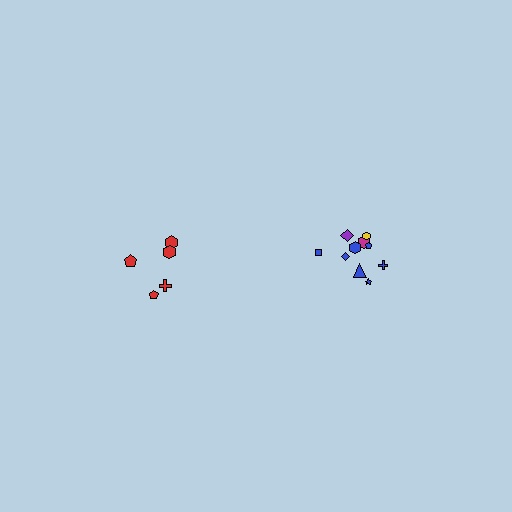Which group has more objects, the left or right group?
The right group.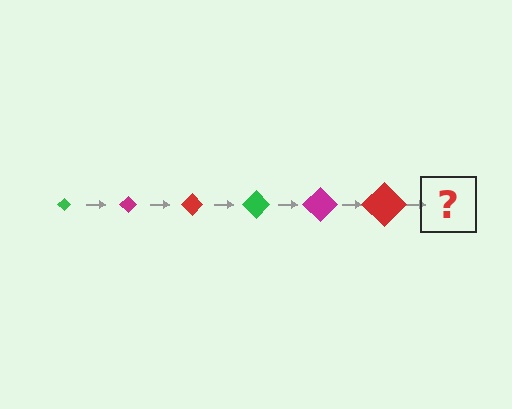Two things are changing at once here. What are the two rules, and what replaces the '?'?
The two rules are that the diamond grows larger each step and the color cycles through green, magenta, and red. The '?' should be a green diamond, larger than the previous one.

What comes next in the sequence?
The next element should be a green diamond, larger than the previous one.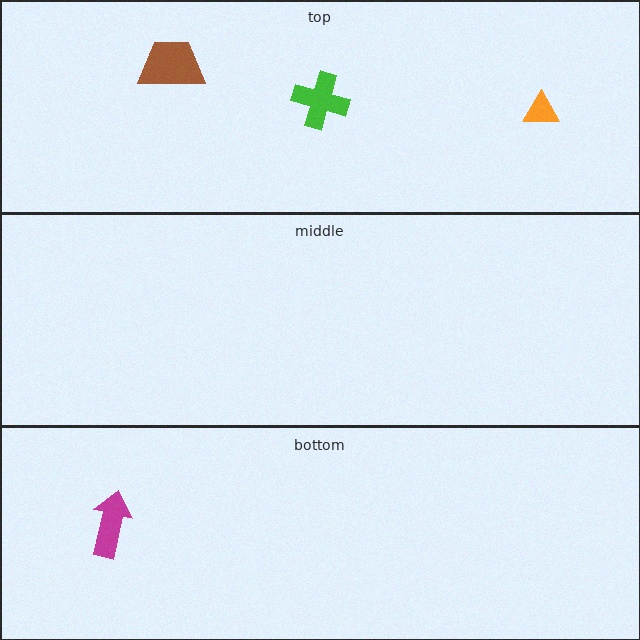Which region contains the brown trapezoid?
The top region.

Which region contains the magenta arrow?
The bottom region.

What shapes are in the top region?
The brown trapezoid, the green cross, the orange triangle.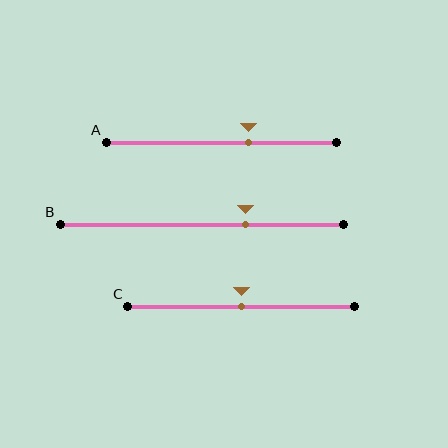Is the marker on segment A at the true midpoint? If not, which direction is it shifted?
No, the marker on segment A is shifted to the right by about 12% of the segment length.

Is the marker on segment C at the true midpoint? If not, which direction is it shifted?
Yes, the marker on segment C is at the true midpoint.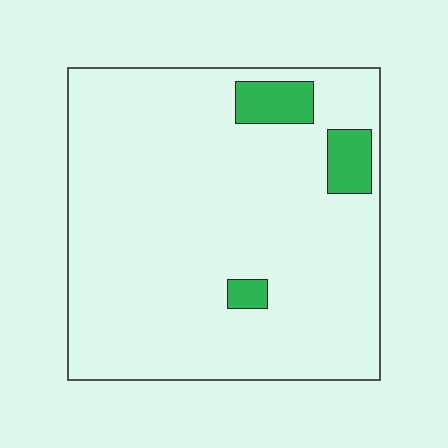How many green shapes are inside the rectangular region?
3.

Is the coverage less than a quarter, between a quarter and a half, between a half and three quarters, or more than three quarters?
Less than a quarter.